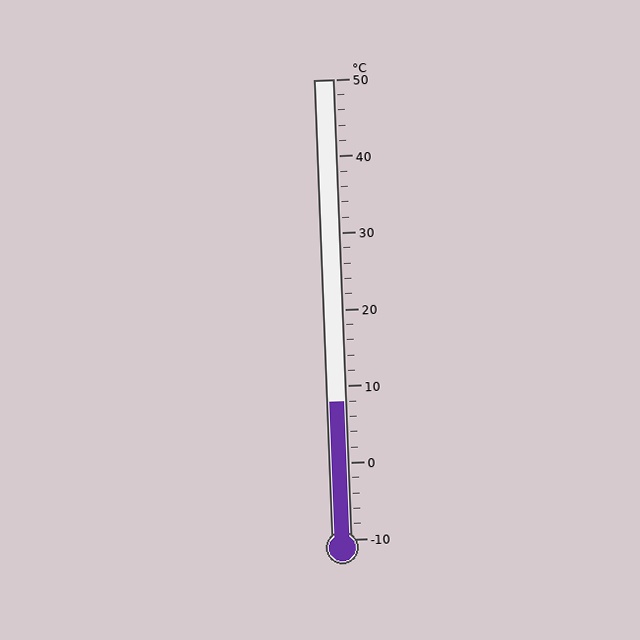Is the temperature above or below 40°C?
The temperature is below 40°C.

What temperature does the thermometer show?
The thermometer shows approximately 8°C.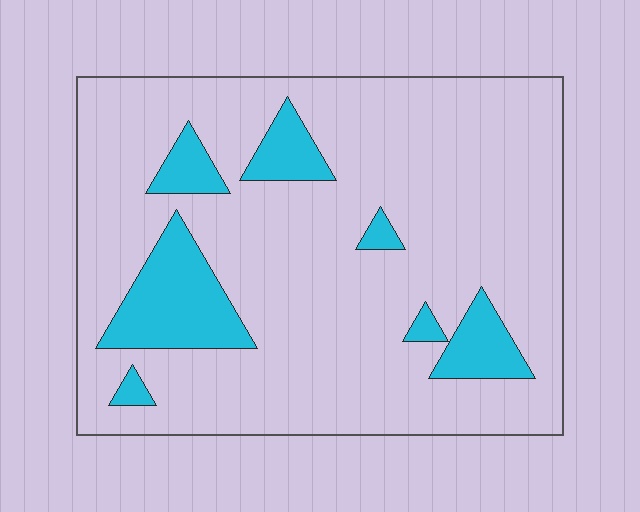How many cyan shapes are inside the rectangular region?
7.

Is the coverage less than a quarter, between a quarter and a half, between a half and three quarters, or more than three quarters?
Less than a quarter.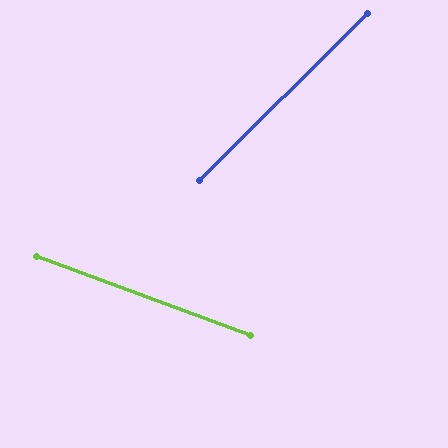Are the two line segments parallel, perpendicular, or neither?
Neither parallel nor perpendicular — they differ by about 65°.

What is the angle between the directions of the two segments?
Approximately 65 degrees.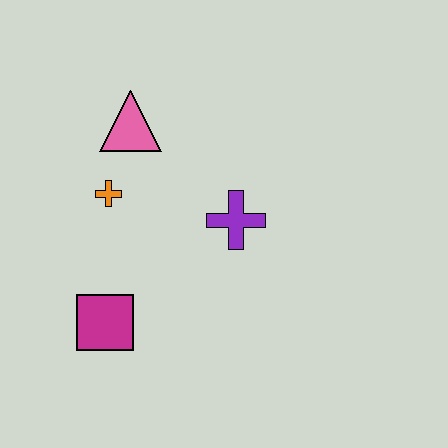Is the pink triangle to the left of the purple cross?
Yes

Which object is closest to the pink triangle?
The orange cross is closest to the pink triangle.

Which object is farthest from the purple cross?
The magenta square is farthest from the purple cross.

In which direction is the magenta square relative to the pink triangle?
The magenta square is below the pink triangle.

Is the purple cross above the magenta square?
Yes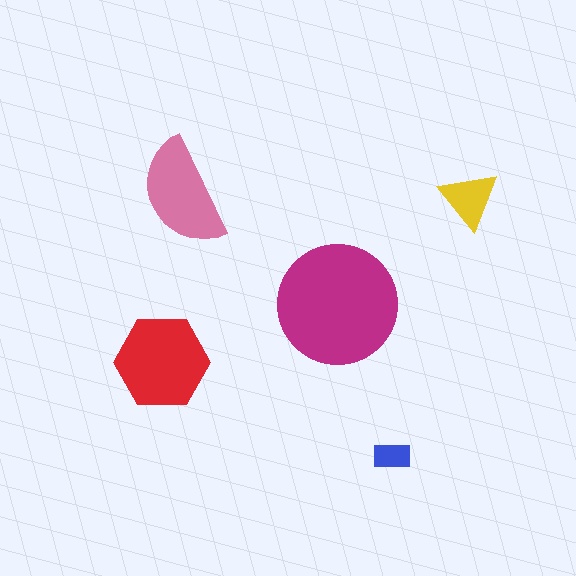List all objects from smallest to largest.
The blue rectangle, the yellow triangle, the pink semicircle, the red hexagon, the magenta circle.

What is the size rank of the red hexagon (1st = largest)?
2nd.